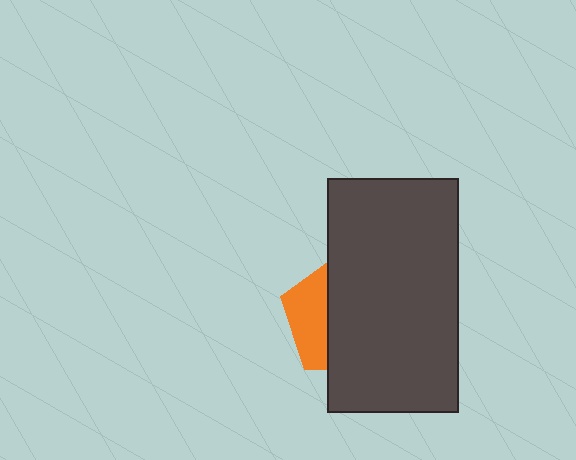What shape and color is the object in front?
The object in front is a dark gray rectangle.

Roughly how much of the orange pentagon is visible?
A small part of it is visible (roughly 33%).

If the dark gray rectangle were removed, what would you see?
You would see the complete orange pentagon.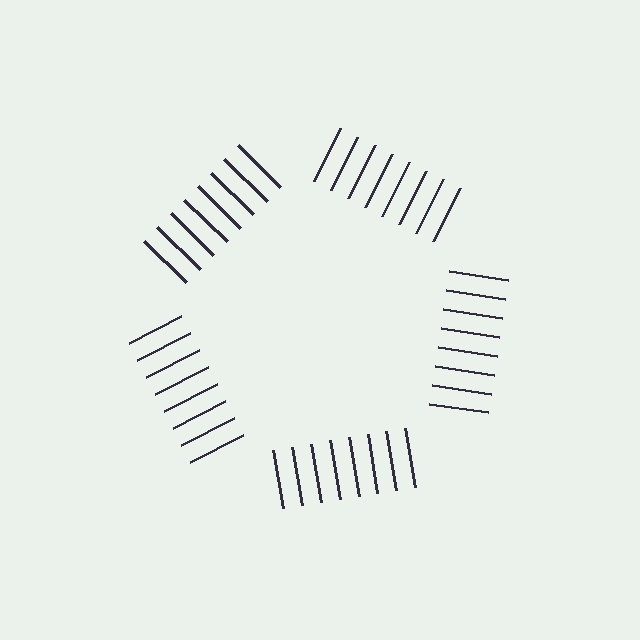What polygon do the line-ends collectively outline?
An illusory pentagon — the line segments terminate on its edges but no continuous stroke is drawn.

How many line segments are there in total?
40 — 8 along each of the 5 edges.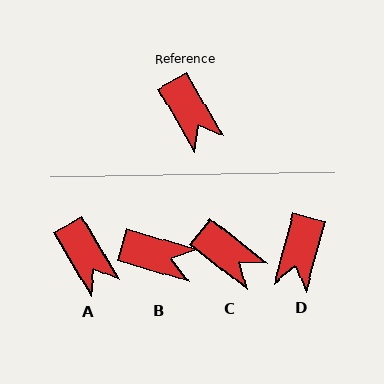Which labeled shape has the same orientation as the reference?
A.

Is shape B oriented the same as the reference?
No, it is off by about 44 degrees.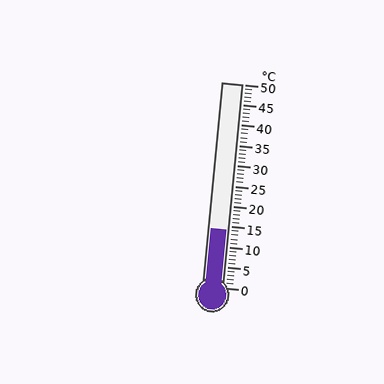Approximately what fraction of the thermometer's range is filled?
The thermometer is filled to approximately 30% of its range.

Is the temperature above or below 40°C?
The temperature is below 40°C.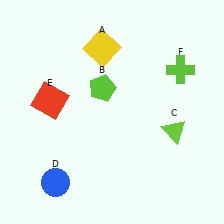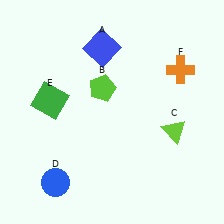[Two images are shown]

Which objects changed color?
A changed from yellow to blue. E changed from red to green. F changed from lime to orange.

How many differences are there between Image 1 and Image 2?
There are 3 differences between the two images.